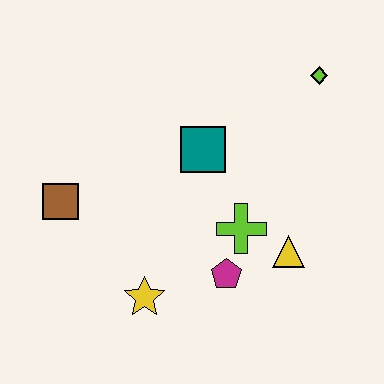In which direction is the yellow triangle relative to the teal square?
The yellow triangle is below the teal square.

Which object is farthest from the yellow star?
The lime diamond is farthest from the yellow star.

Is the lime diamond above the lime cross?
Yes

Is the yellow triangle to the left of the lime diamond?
Yes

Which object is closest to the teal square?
The lime cross is closest to the teal square.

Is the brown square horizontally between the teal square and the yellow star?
No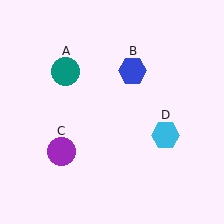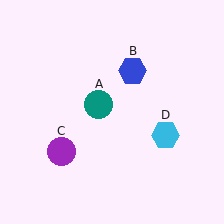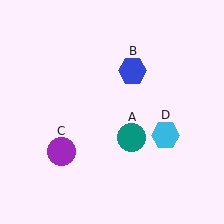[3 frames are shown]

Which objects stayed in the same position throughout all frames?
Blue hexagon (object B) and purple circle (object C) and cyan hexagon (object D) remained stationary.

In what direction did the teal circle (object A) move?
The teal circle (object A) moved down and to the right.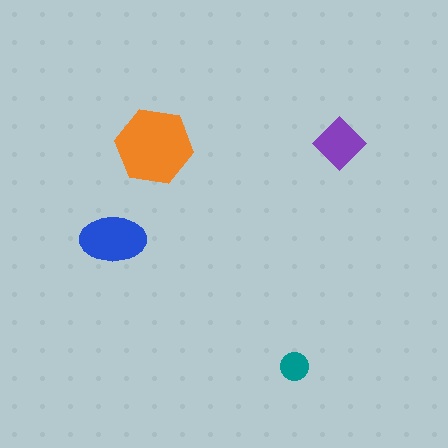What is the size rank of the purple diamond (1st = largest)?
3rd.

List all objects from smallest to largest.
The teal circle, the purple diamond, the blue ellipse, the orange hexagon.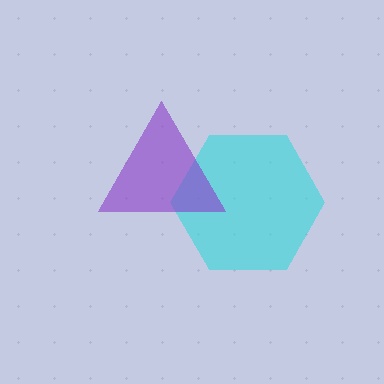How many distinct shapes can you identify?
There are 2 distinct shapes: a cyan hexagon, a purple triangle.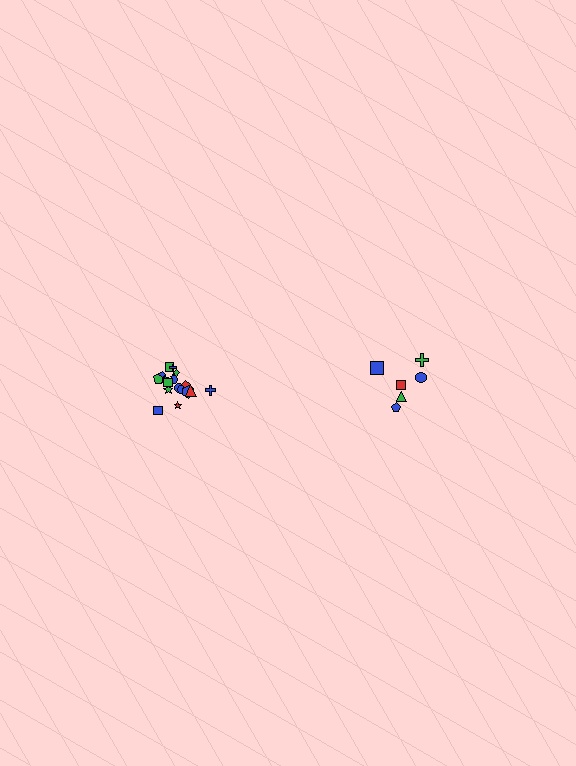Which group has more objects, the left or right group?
The left group.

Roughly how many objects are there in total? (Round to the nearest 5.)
Roughly 25 objects in total.